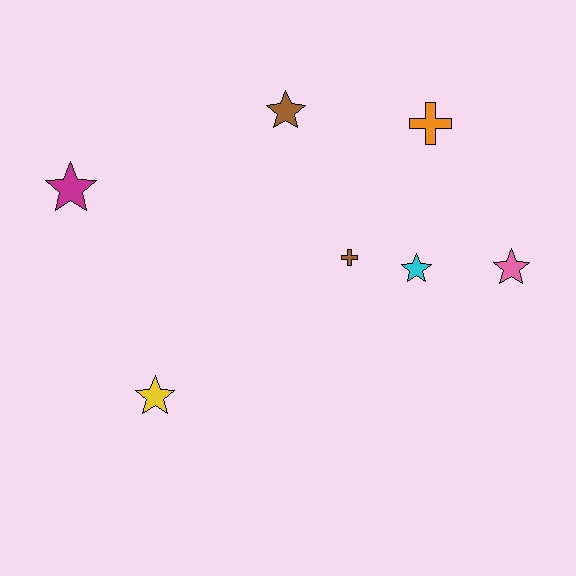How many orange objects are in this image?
There is 1 orange object.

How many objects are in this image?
There are 7 objects.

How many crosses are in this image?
There are 2 crosses.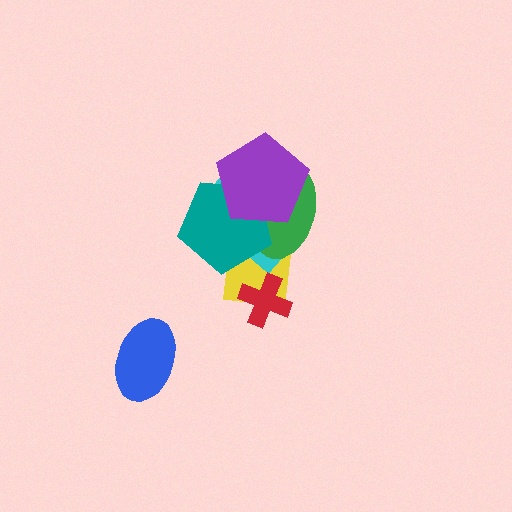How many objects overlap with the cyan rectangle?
4 objects overlap with the cyan rectangle.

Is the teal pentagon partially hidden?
Yes, it is partially covered by another shape.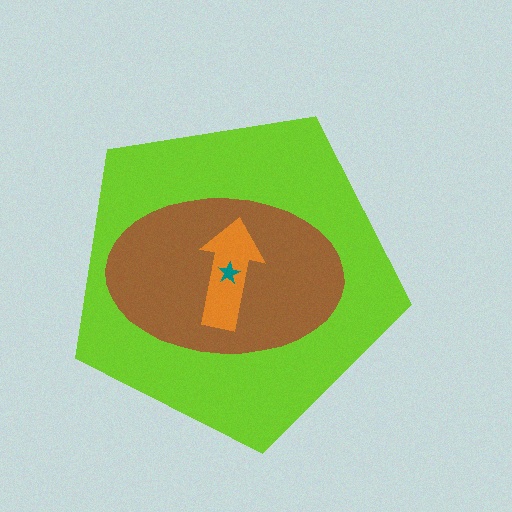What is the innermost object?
The teal star.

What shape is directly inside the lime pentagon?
The brown ellipse.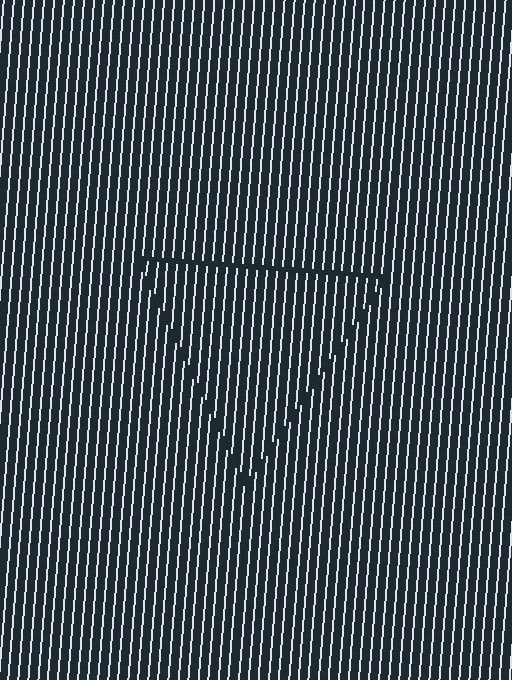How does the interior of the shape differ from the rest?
The interior of the shape contains the same grating, shifted by half a period — the contour is defined by the phase discontinuity where line-ends from the inner and outer gratings abut.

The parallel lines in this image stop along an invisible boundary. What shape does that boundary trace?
An illusory triangle. The interior of the shape contains the same grating, shifted by half a period — the contour is defined by the phase discontinuity where line-ends from the inner and outer gratings abut.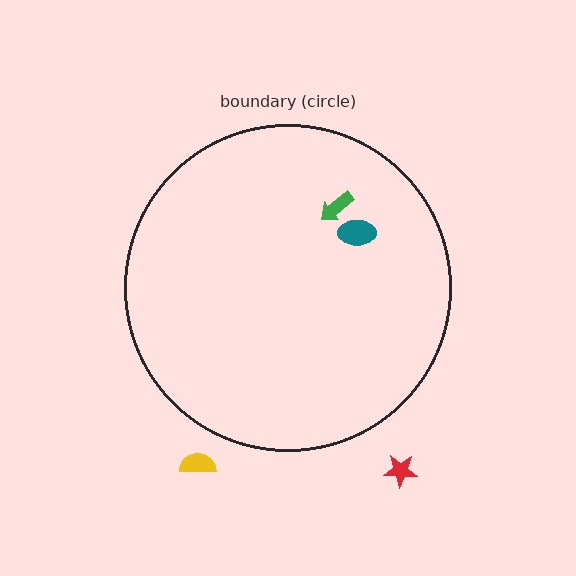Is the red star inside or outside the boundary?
Outside.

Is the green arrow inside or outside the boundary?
Inside.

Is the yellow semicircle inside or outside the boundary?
Outside.